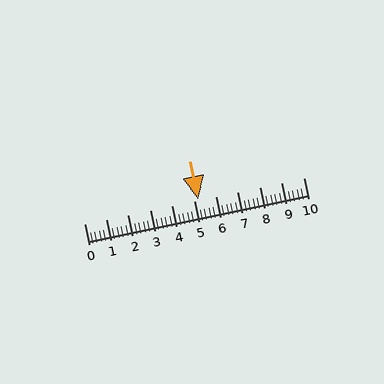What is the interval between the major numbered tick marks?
The major tick marks are spaced 1 units apart.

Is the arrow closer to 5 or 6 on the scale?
The arrow is closer to 5.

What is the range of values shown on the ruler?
The ruler shows values from 0 to 10.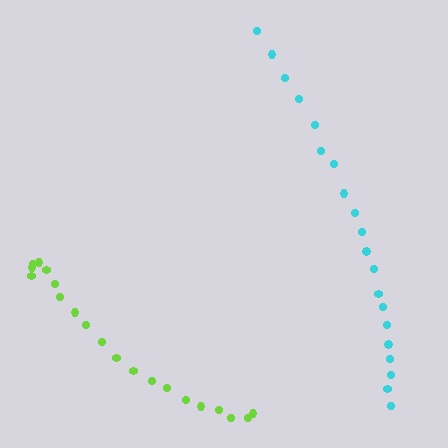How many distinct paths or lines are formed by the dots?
There are 2 distinct paths.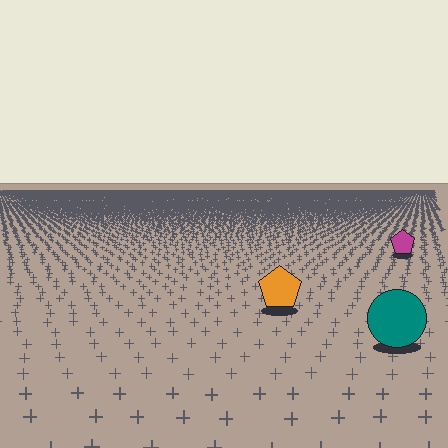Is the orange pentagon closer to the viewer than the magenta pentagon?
Yes. The orange pentagon is closer — you can tell from the texture gradient: the ground texture is coarser near it.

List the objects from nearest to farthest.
From nearest to farthest: the teal circle, the orange pentagon, the magenta pentagon.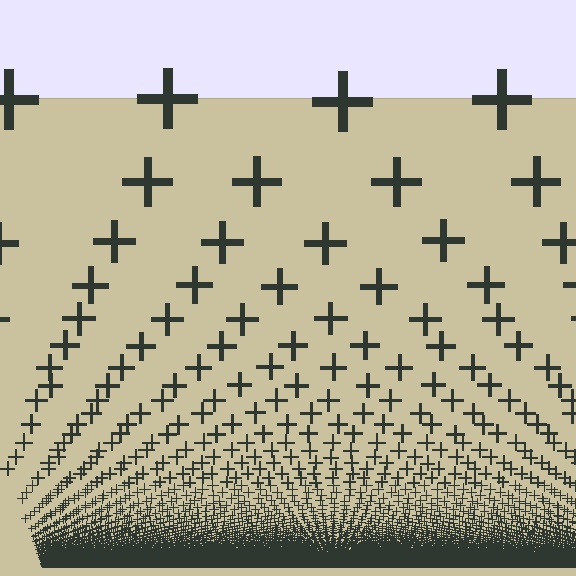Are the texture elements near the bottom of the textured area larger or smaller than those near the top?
Smaller. The gradient is inverted — elements near the bottom are smaller and denser.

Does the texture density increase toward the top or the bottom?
Density increases toward the bottom.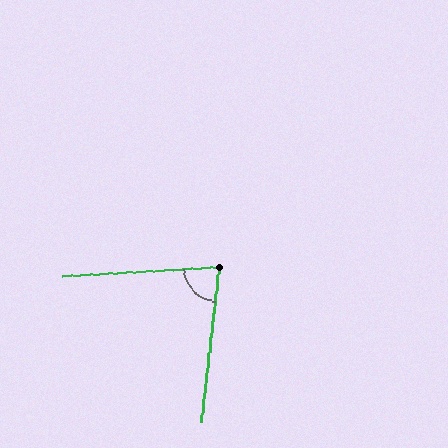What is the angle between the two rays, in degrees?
Approximately 80 degrees.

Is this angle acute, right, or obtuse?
It is acute.